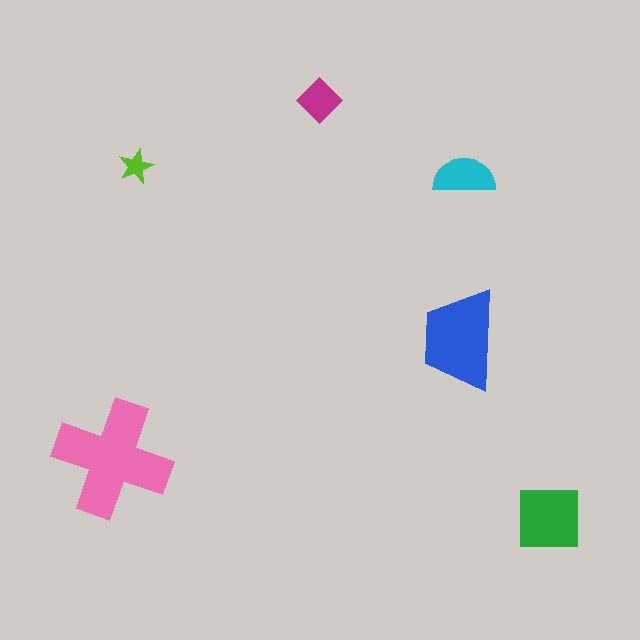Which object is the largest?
The pink cross.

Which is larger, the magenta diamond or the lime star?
The magenta diamond.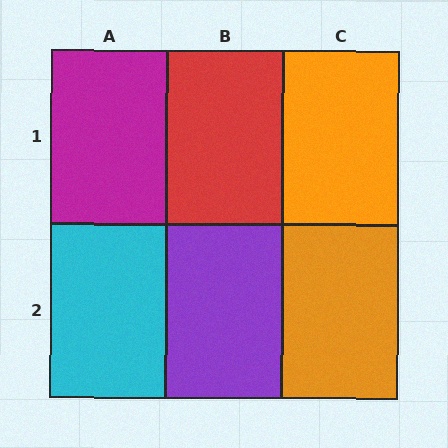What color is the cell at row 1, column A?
Magenta.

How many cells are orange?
2 cells are orange.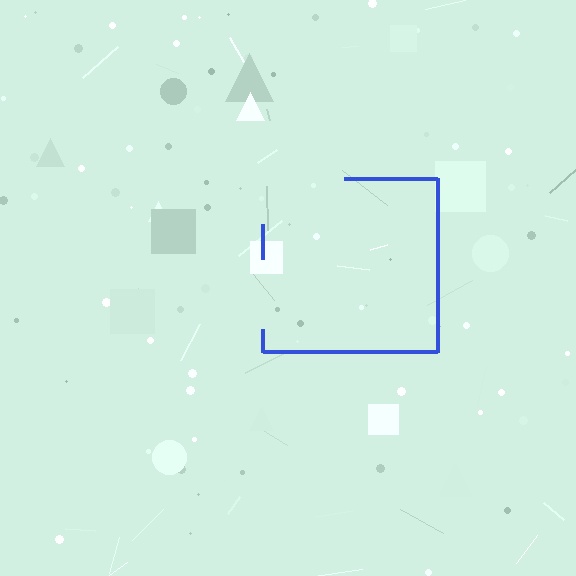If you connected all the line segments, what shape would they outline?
They would outline a square.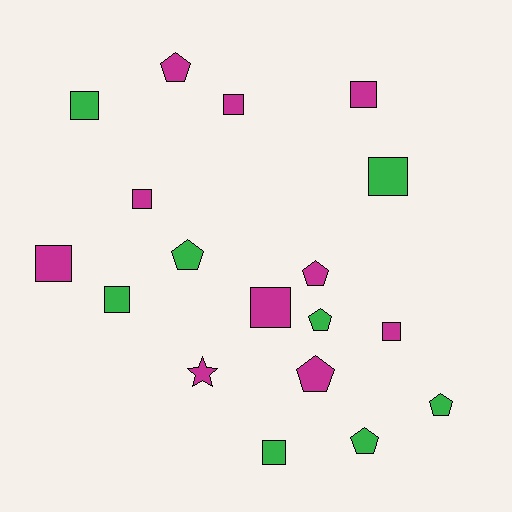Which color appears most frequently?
Magenta, with 10 objects.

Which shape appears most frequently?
Square, with 10 objects.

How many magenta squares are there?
There are 6 magenta squares.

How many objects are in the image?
There are 18 objects.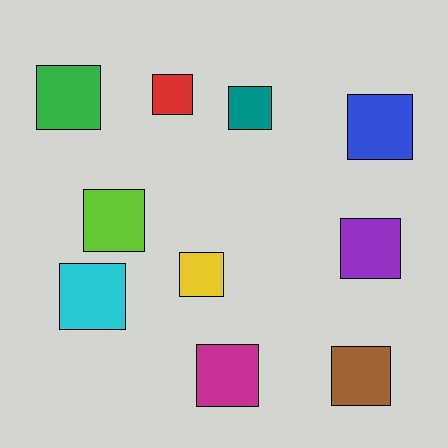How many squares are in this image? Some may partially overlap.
There are 10 squares.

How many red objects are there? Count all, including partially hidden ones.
There is 1 red object.